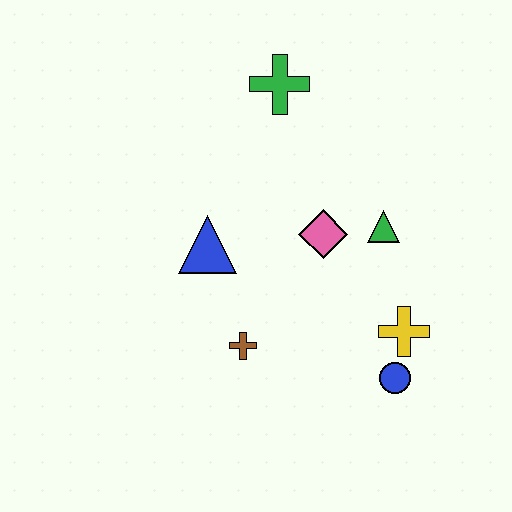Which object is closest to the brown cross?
The blue triangle is closest to the brown cross.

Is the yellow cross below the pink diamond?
Yes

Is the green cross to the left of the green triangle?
Yes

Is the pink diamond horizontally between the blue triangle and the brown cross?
No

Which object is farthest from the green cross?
The blue circle is farthest from the green cross.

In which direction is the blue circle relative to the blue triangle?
The blue circle is to the right of the blue triangle.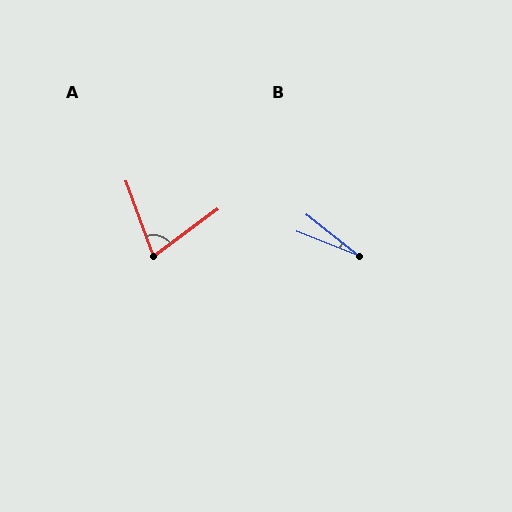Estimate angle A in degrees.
Approximately 74 degrees.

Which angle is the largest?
A, at approximately 74 degrees.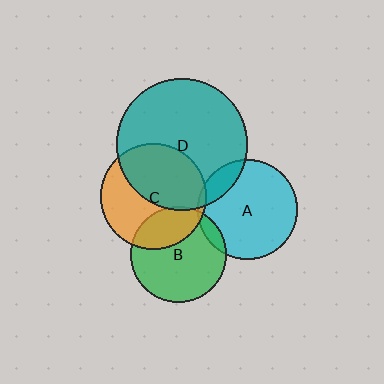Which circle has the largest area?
Circle D (teal).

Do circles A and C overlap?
Yes.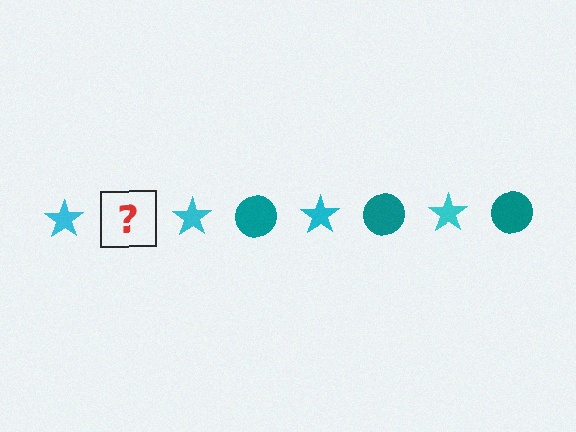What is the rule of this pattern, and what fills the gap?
The rule is that the pattern alternates between cyan star and teal circle. The gap should be filled with a teal circle.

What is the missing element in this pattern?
The missing element is a teal circle.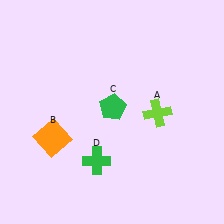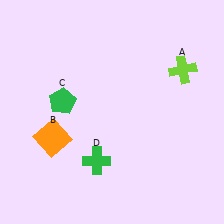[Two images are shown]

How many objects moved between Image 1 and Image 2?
2 objects moved between the two images.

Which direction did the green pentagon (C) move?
The green pentagon (C) moved left.